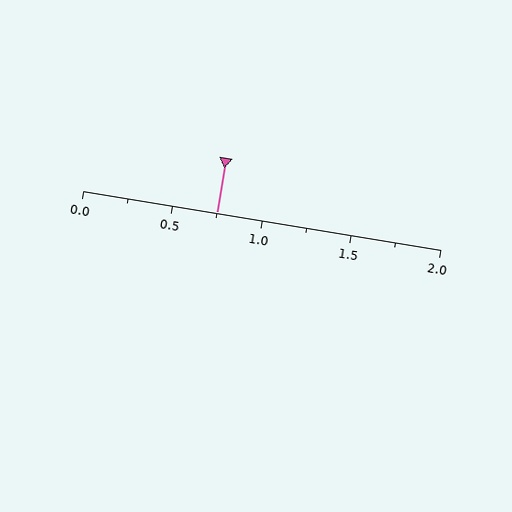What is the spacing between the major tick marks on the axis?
The major ticks are spaced 0.5 apart.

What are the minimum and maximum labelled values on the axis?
The axis runs from 0.0 to 2.0.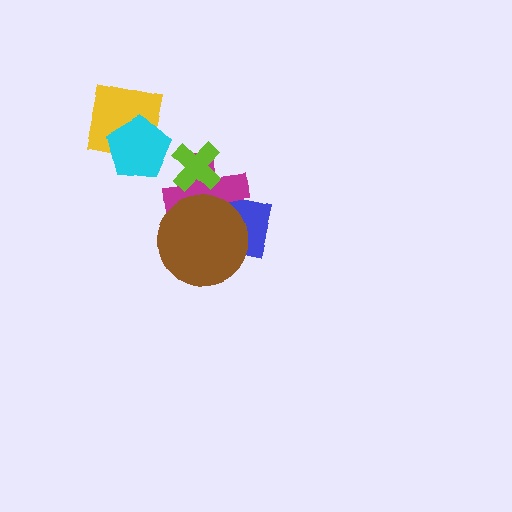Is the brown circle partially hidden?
No, no other shape covers it.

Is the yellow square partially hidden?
Yes, it is partially covered by another shape.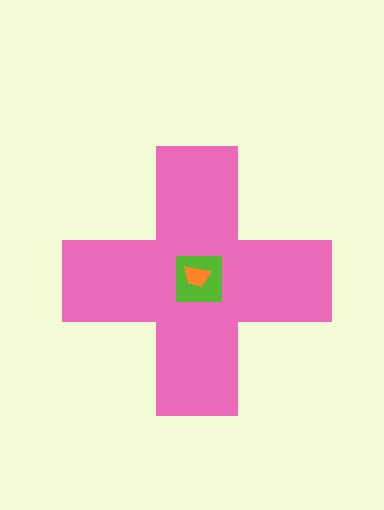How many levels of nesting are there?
3.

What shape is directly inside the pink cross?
The lime square.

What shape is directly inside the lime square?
The orange trapezoid.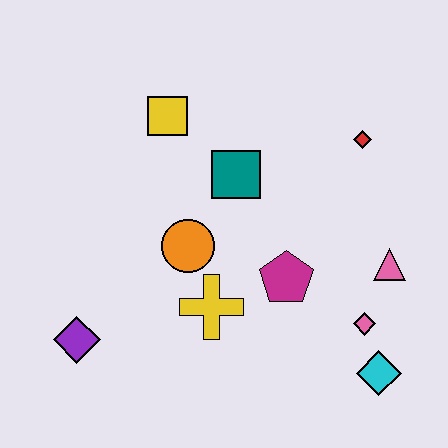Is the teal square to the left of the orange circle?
No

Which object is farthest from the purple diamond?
The red diamond is farthest from the purple diamond.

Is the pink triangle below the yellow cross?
No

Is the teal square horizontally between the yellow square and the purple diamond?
No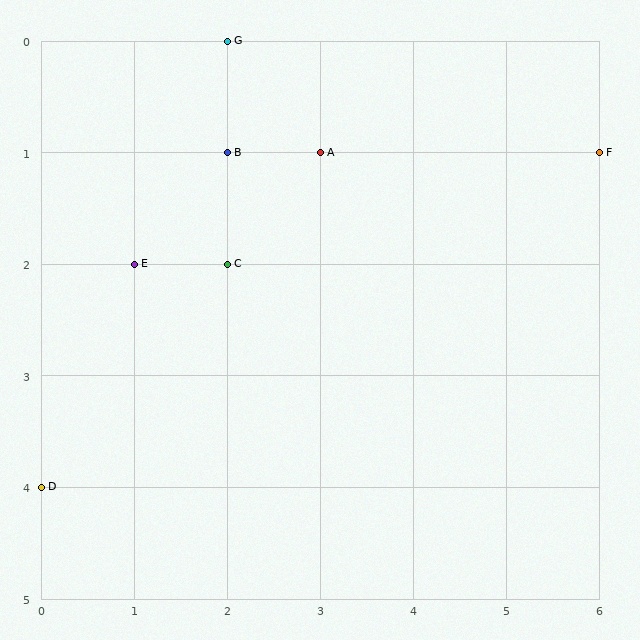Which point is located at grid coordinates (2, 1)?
Point B is at (2, 1).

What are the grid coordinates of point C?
Point C is at grid coordinates (2, 2).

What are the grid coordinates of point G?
Point G is at grid coordinates (2, 0).